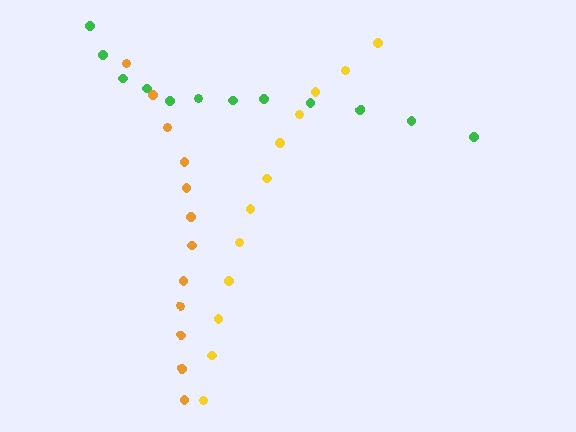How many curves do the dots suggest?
There are 3 distinct paths.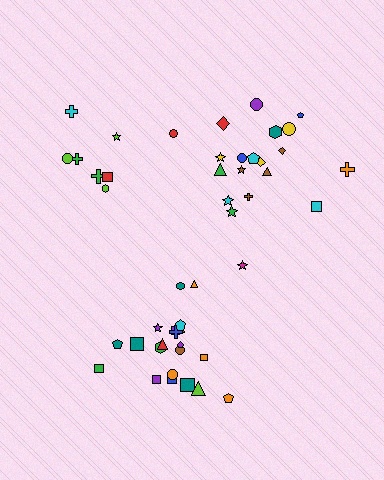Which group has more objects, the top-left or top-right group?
The top-right group.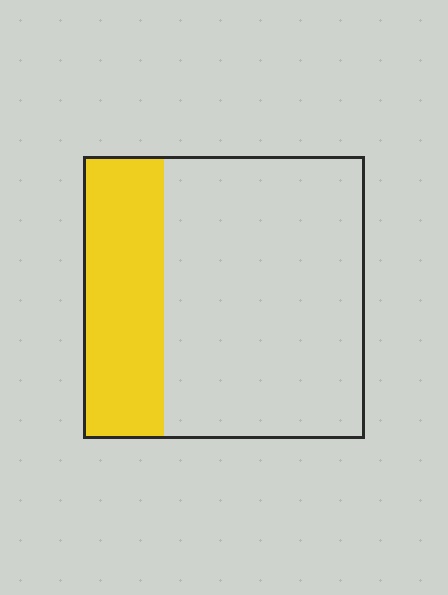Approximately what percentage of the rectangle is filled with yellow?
Approximately 30%.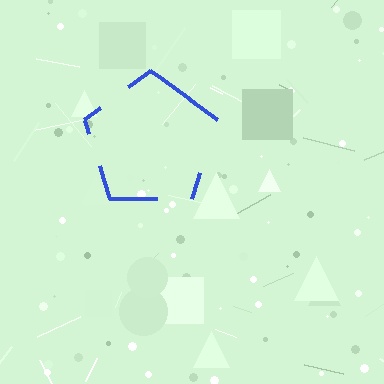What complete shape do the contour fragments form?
The contour fragments form a pentagon.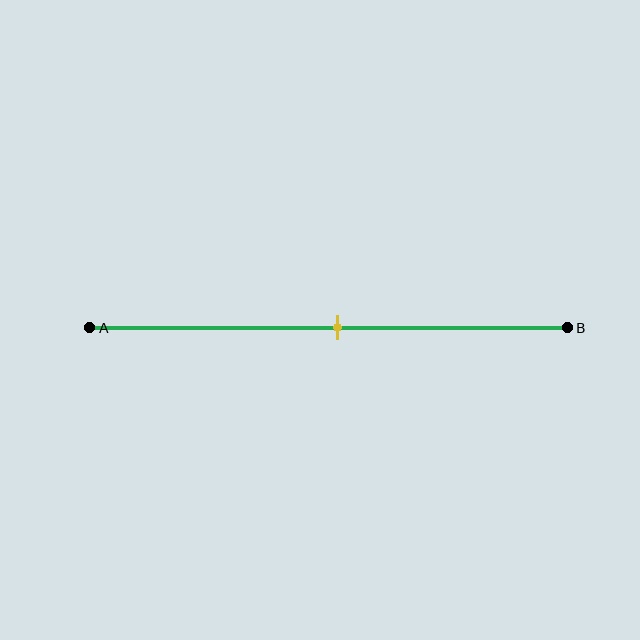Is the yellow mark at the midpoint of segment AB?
Yes, the mark is approximately at the midpoint.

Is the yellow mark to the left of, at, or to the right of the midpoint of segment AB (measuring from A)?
The yellow mark is approximately at the midpoint of segment AB.